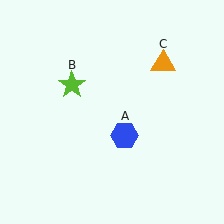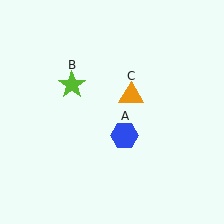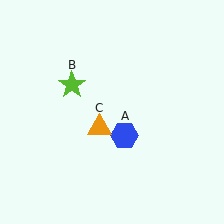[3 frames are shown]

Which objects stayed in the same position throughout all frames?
Blue hexagon (object A) and lime star (object B) remained stationary.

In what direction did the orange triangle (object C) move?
The orange triangle (object C) moved down and to the left.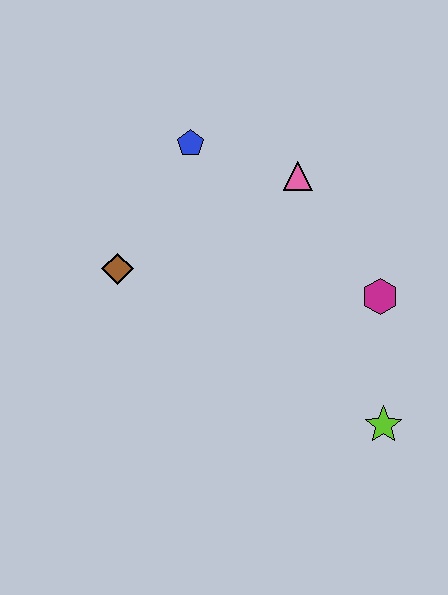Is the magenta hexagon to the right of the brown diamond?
Yes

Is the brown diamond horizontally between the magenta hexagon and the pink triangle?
No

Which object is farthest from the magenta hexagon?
The brown diamond is farthest from the magenta hexagon.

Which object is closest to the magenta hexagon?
The lime star is closest to the magenta hexagon.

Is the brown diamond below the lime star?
No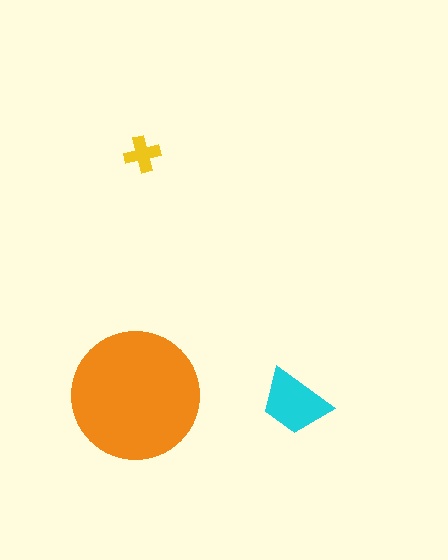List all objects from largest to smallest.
The orange circle, the cyan trapezoid, the yellow cross.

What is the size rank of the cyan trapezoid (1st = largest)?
2nd.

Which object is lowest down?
The cyan trapezoid is bottommost.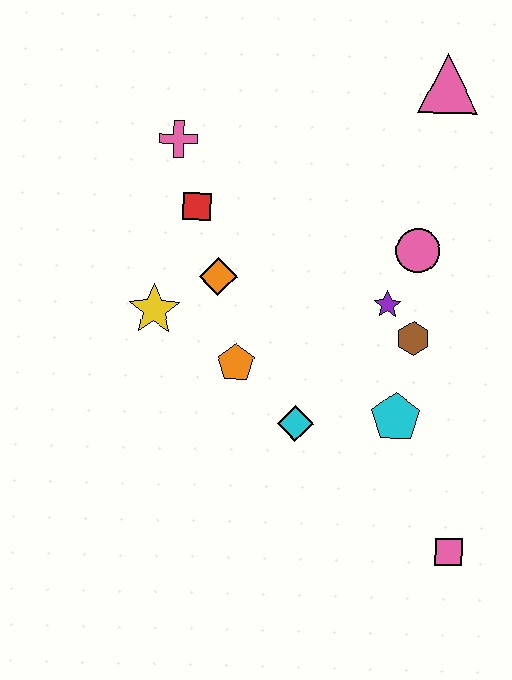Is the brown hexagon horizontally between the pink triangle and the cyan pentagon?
Yes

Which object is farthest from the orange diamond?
The pink square is farthest from the orange diamond.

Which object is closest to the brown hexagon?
The purple star is closest to the brown hexagon.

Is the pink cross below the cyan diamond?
No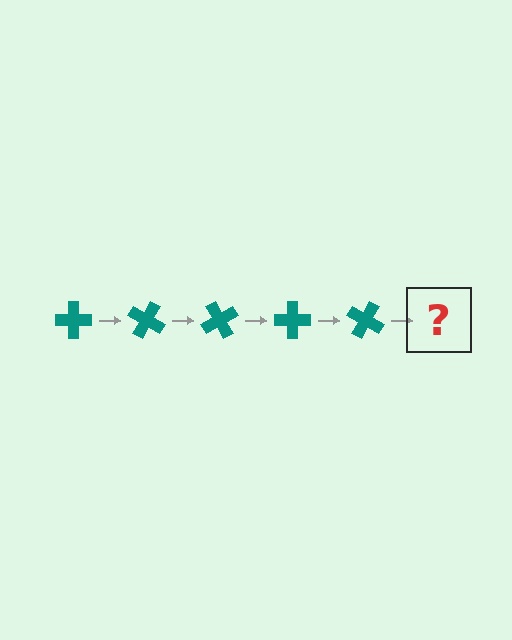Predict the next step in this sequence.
The next step is a teal cross rotated 150 degrees.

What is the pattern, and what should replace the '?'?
The pattern is that the cross rotates 30 degrees each step. The '?' should be a teal cross rotated 150 degrees.